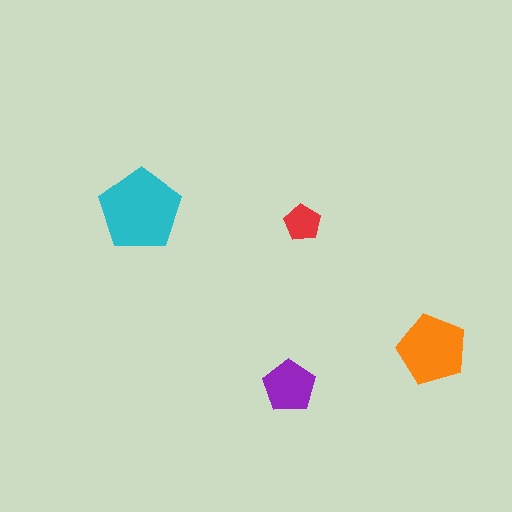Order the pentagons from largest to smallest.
the cyan one, the orange one, the purple one, the red one.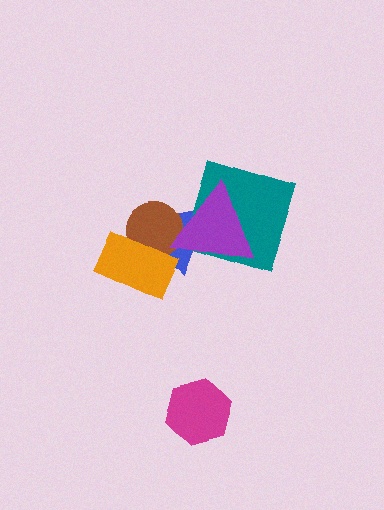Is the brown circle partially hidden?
Yes, it is partially covered by another shape.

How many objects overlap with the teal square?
2 objects overlap with the teal square.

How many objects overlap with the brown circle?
3 objects overlap with the brown circle.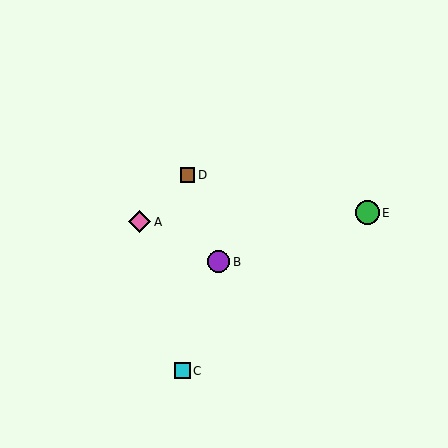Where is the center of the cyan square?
The center of the cyan square is at (183, 371).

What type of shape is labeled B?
Shape B is a purple circle.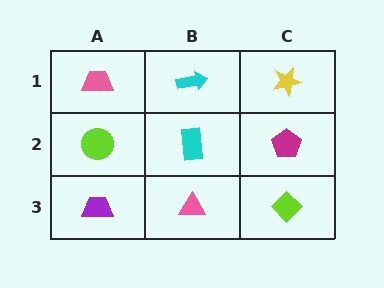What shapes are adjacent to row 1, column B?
A cyan rectangle (row 2, column B), a pink trapezoid (row 1, column A), a yellow star (row 1, column C).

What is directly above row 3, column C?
A magenta pentagon.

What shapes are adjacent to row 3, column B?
A cyan rectangle (row 2, column B), a purple trapezoid (row 3, column A), a lime diamond (row 3, column C).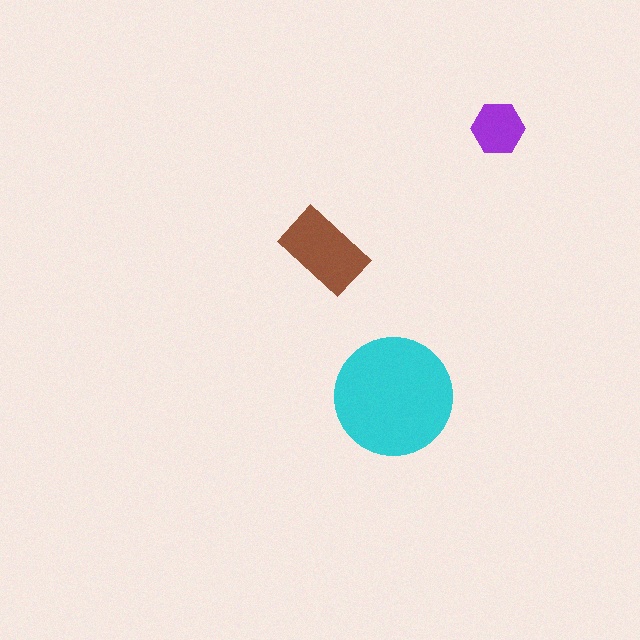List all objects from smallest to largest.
The purple hexagon, the brown rectangle, the cyan circle.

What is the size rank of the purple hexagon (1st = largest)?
3rd.